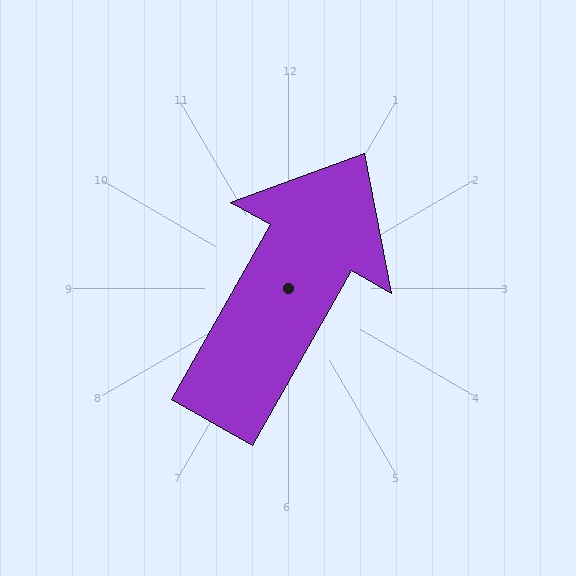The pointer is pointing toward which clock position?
Roughly 1 o'clock.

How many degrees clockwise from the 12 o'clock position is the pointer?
Approximately 29 degrees.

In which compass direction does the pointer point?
Northeast.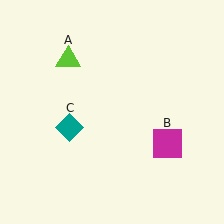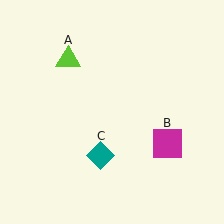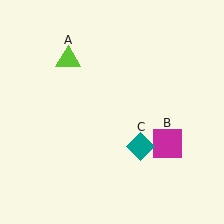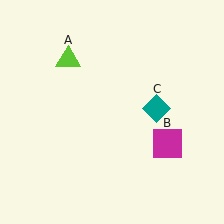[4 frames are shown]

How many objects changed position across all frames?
1 object changed position: teal diamond (object C).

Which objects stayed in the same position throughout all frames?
Lime triangle (object A) and magenta square (object B) remained stationary.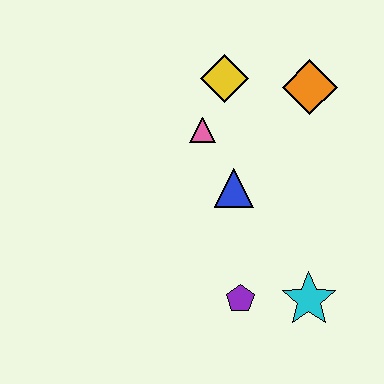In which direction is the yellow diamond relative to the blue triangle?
The yellow diamond is above the blue triangle.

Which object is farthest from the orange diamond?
The purple pentagon is farthest from the orange diamond.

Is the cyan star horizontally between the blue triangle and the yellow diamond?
No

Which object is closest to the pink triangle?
The yellow diamond is closest to the pink triangle.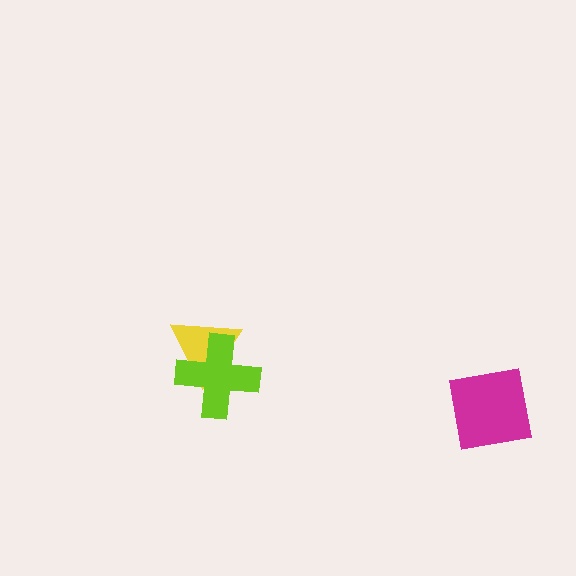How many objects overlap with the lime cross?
1 object overlaps with the lime cross.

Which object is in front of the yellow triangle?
The lime cross is in front of the yellow triangle.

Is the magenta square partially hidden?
No, no other shape covers it.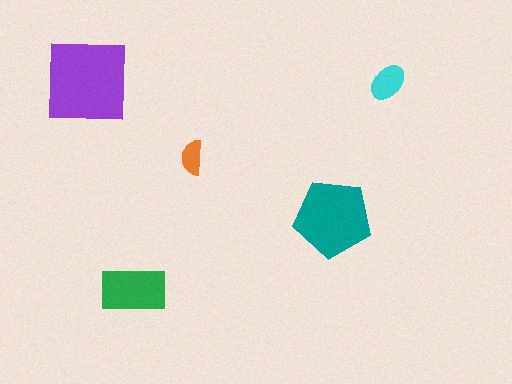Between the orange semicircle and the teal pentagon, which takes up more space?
The teal pentagon.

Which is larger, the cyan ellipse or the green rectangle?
The green rectangle.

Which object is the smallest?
The orange semicircle.